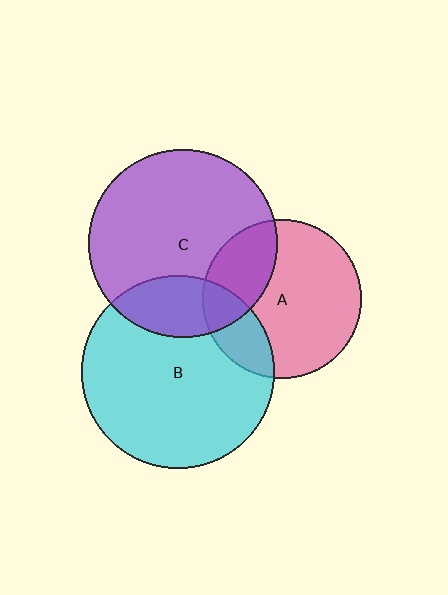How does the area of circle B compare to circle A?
Approximately 1.5 times.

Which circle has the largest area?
Circle B (cyan).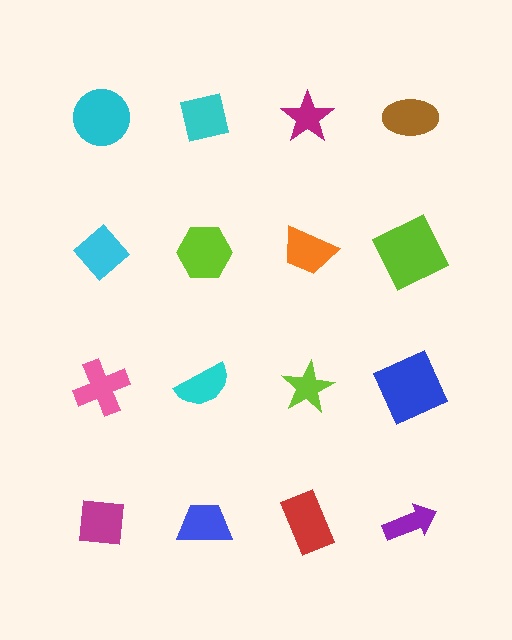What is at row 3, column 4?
A blue square.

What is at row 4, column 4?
A purple arrow.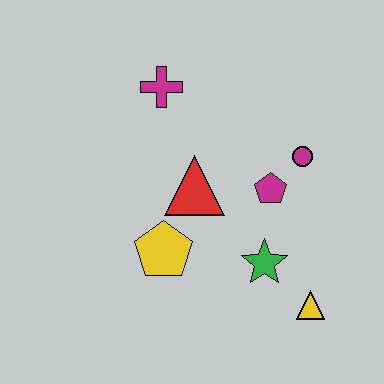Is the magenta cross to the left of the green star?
Yes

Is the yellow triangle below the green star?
Yes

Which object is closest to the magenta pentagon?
The magenta circle is closest to the magenta pentagon.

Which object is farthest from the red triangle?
The yellow triangle is farthest from the red triangle.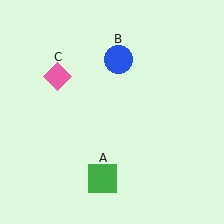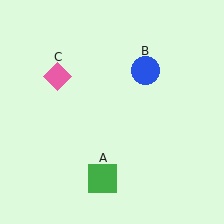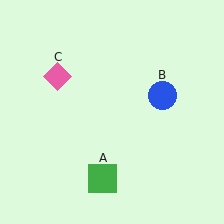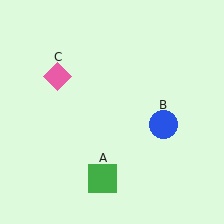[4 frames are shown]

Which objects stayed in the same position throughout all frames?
Green square (object A) and pink diamond (object C) remained stationary.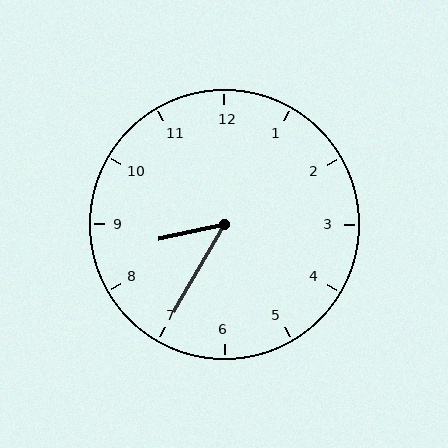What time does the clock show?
8:35.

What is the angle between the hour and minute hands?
Approximately 48 degrees.